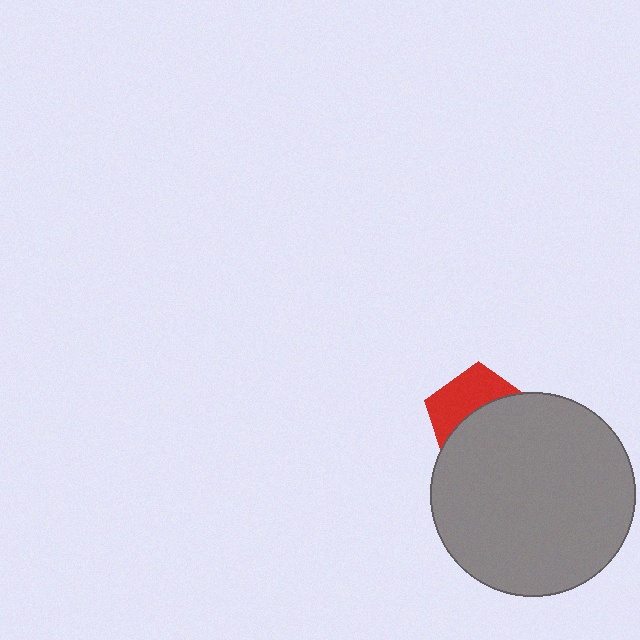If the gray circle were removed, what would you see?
You would see the complete red pentagon.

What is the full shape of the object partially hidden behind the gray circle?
The partially hidden object is a red pentagon.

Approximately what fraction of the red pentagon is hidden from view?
Roughly 58% of the red pentagon is hidden behind the gray circle.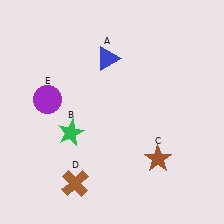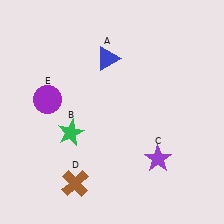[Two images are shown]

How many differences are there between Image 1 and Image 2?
There is 1 difference between the two images.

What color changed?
The star (C) changed from brown in Image 1 to purple in Image 2.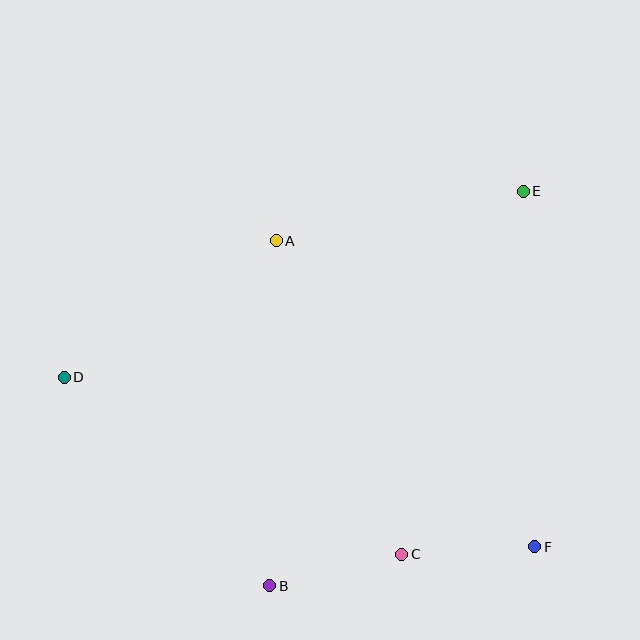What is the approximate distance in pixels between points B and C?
The distance between B and C is approximately 136 pixels.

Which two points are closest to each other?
Points C and F are closest to each other.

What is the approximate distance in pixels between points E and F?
The distance between E and F is approximately 356 pixels.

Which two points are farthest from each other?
Points D and F are farthest from each other.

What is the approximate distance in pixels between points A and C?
The distance between A and C is approximately 338 pixels.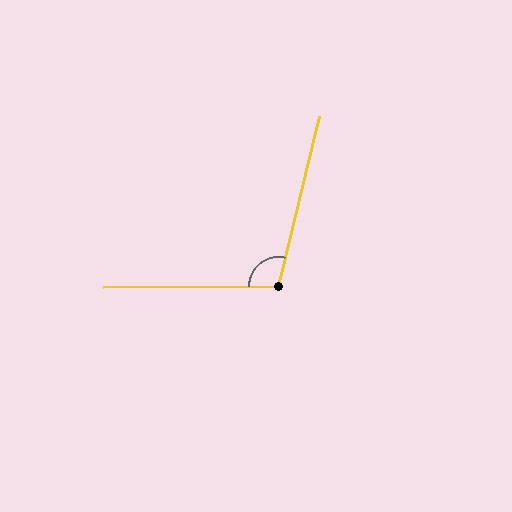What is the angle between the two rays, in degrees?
Approximately 104 degrees.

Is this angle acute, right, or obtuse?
It is obtuse.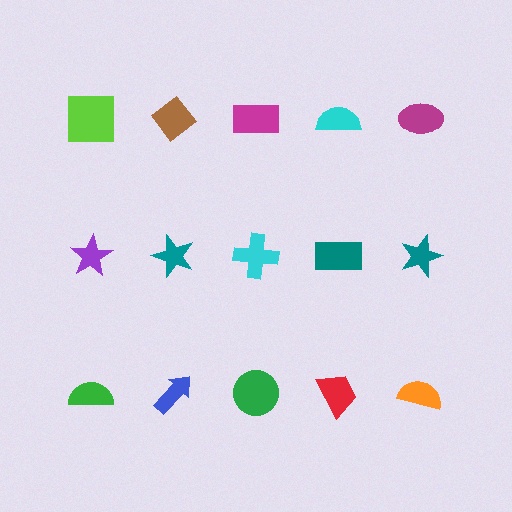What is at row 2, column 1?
A purple star.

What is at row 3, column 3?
A green circle.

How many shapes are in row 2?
5 shapes.